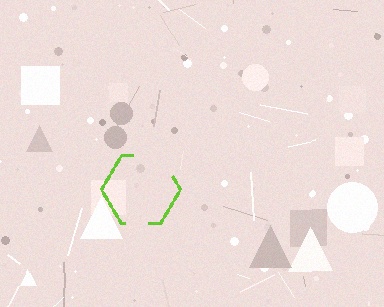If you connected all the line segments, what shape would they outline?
They would outline a hexagon.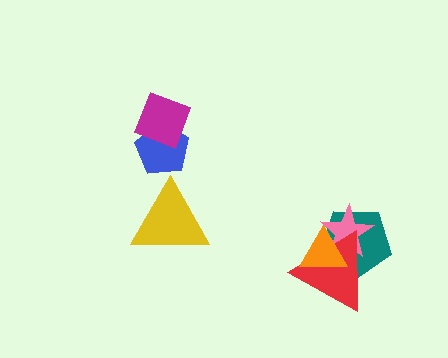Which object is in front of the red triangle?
The orange triangle is in front of the red triangle.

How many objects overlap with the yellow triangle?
0 objects overlap with the yellow triangle.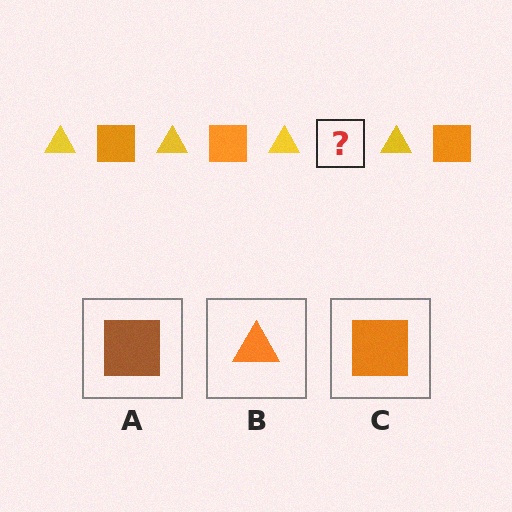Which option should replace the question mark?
Option C.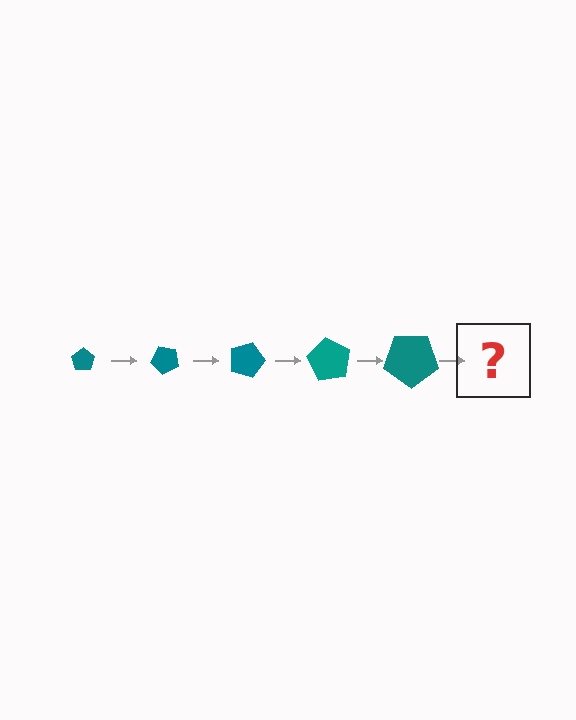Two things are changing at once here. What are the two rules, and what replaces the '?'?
The two rules are that the pentagon grows larger each step and it rotates 45 degrees each step. The '?' should be a pentagon, larger than the previous one and rotated 225 degrees from the start.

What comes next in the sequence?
The next element should be a pentagon, larger than the previous one and rotated 225 degrees from the start.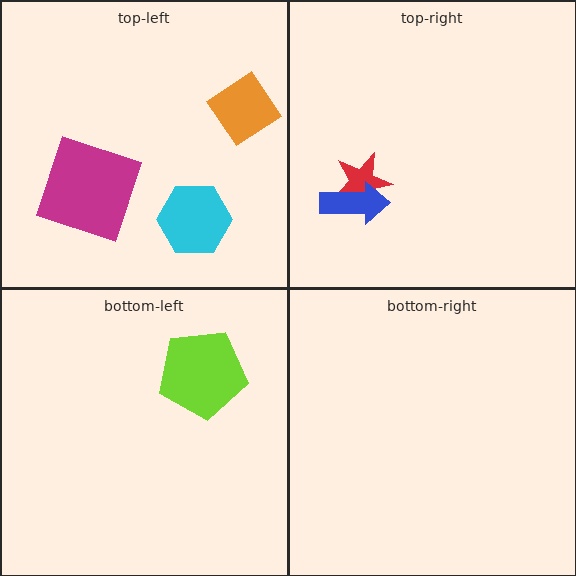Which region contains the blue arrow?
The top-right region.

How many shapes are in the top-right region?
2.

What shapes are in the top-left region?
The orange diamond, the cyan hexagon, the magenta square.